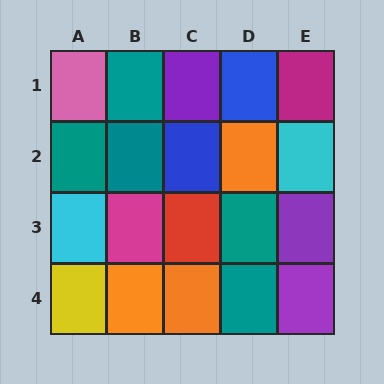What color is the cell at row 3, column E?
Purple.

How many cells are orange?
3 cells are orange.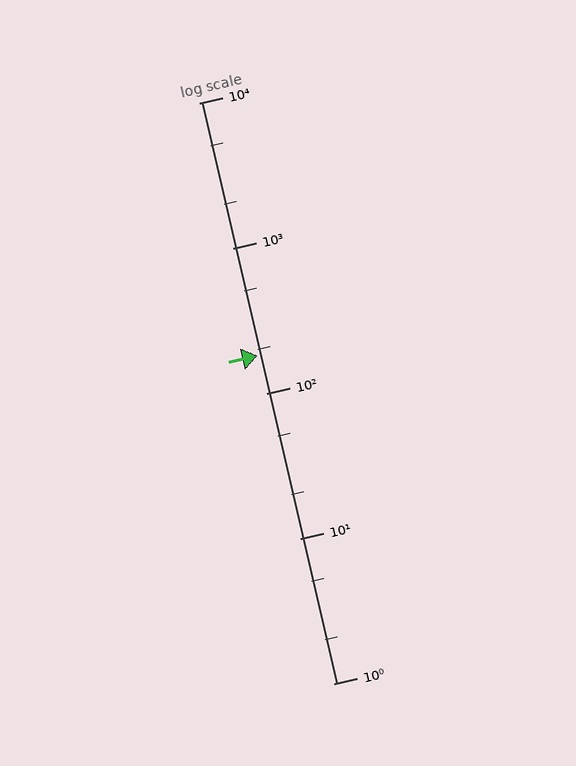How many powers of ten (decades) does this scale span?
The scale spans 4 decades, from 1 to 10000.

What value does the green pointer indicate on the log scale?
The pointer indicates approximately 180.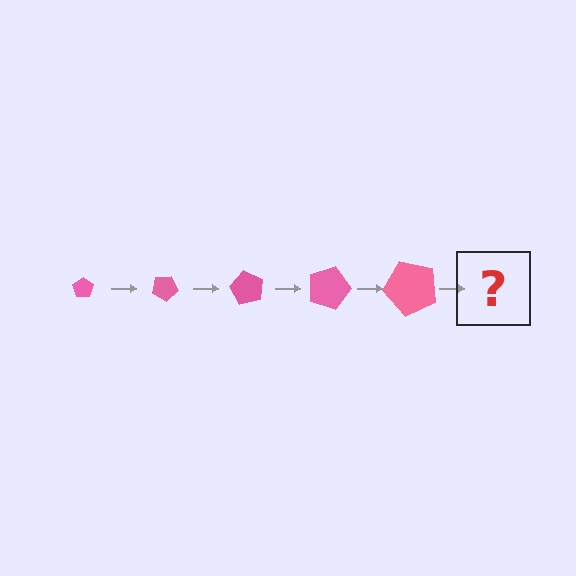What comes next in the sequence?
The next element should be a pentagon, larger than the previous one and rotated 150 degrees from the start.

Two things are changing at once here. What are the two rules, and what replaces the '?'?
The two rules are that the pentagon grows larger each step and it rotates 30 degrees each step. The '?' should be a pentagon, larger than the previous one and rotated 150 degrees from the start.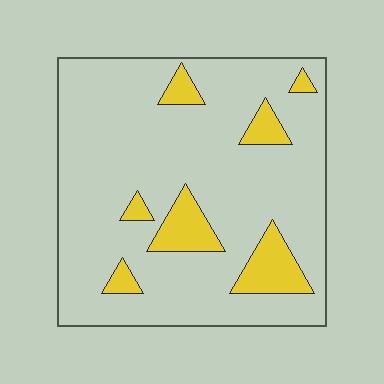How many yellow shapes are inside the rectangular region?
7.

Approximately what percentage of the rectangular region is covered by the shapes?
Approximately 15%.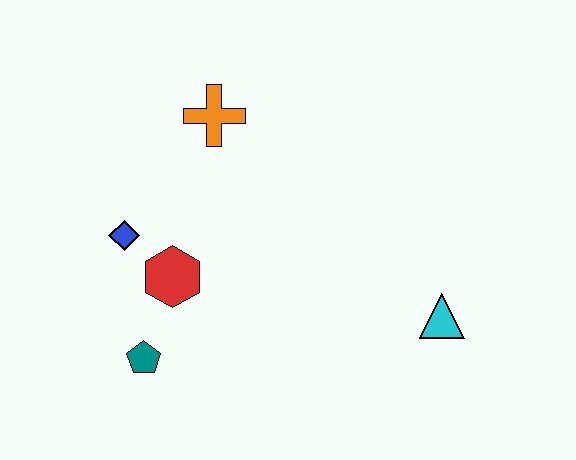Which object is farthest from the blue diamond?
The cyan triangle is farthest from the blue diamond.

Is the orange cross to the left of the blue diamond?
No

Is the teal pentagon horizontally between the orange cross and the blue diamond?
Yes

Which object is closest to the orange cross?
The blue diamond is closest to the orange cross.